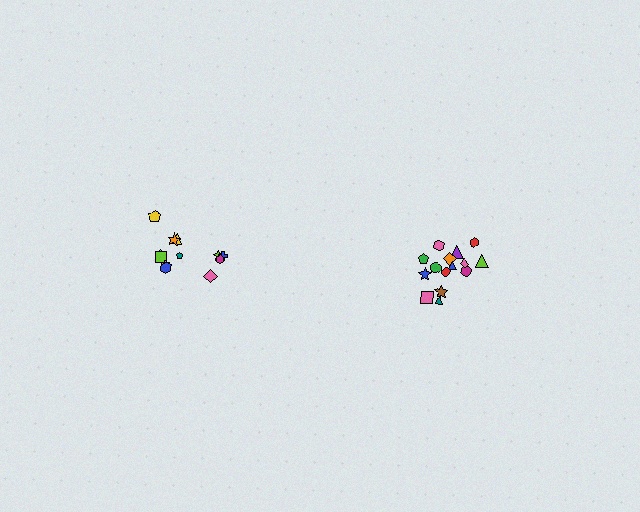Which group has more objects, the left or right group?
The right group.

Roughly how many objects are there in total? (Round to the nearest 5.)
Roughly 25 objects in total.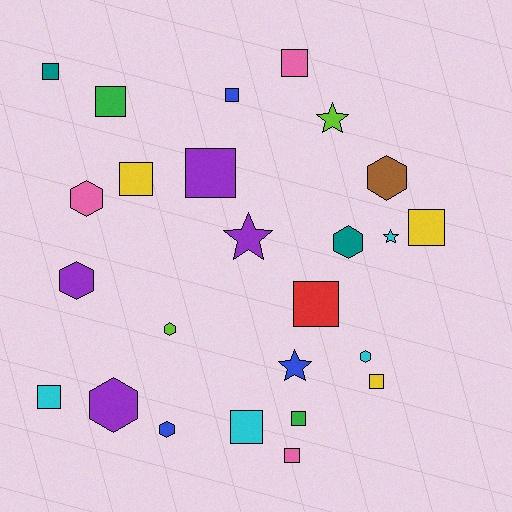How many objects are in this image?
There are 25 objects.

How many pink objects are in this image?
There are 3 pink objects.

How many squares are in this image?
There are 13 squares.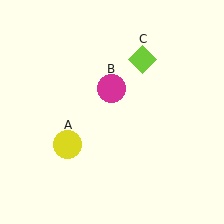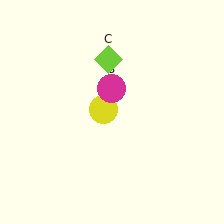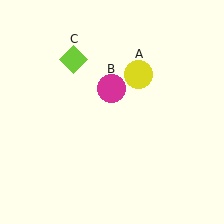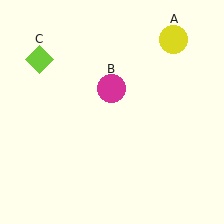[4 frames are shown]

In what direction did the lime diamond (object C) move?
The lime diamond (object C) moved left.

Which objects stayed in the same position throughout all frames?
Magenta circle (object B) remained stationary.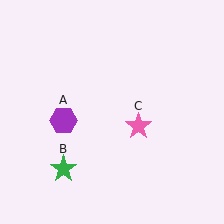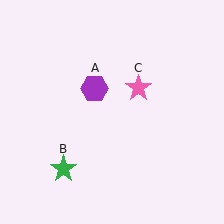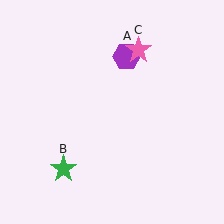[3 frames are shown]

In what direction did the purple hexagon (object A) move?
The purple hexagon (object A) moved up and to the right.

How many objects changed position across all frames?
2 objects changed position: purple hexagon (object A), pink star (object C).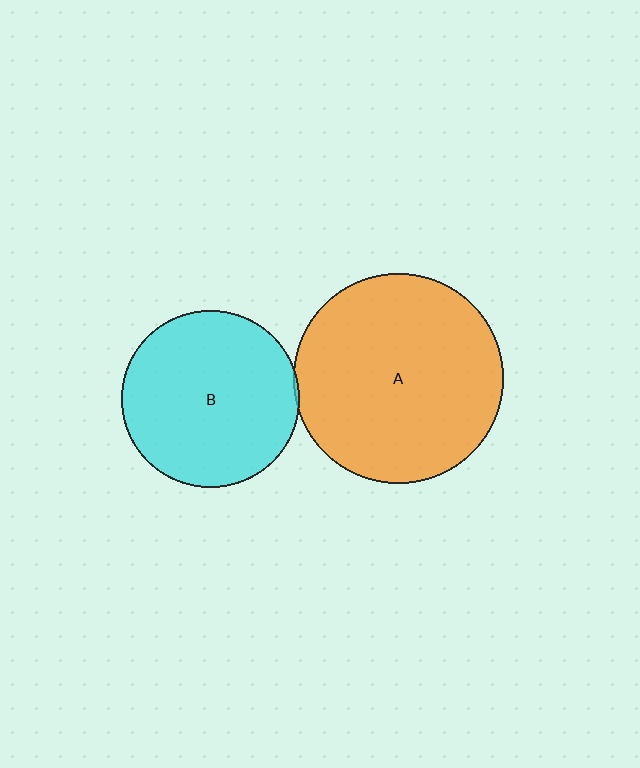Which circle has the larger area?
Circle A (orange).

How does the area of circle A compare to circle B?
Approximately 1.4 times.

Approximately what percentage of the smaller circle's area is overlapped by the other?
Approximately 5%.